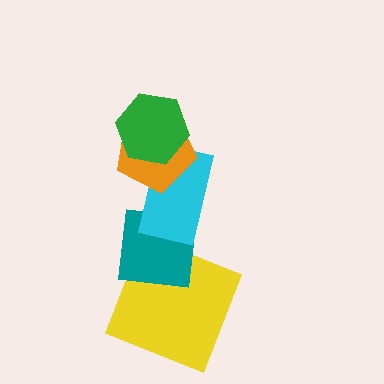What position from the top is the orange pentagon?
The orange pentagon is 2nd from the top.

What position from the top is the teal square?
The teal square is 4th from the top.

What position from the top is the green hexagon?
The green hexagon is 1st from the top.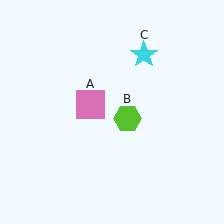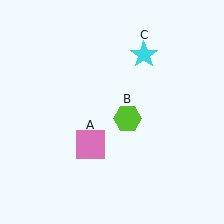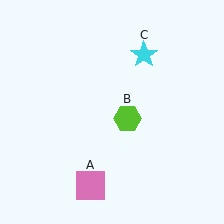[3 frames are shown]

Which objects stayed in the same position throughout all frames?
Lime hexagon (object B) and cyan star (object C) remained stationary.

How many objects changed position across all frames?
1 object changed position: pink square (object A).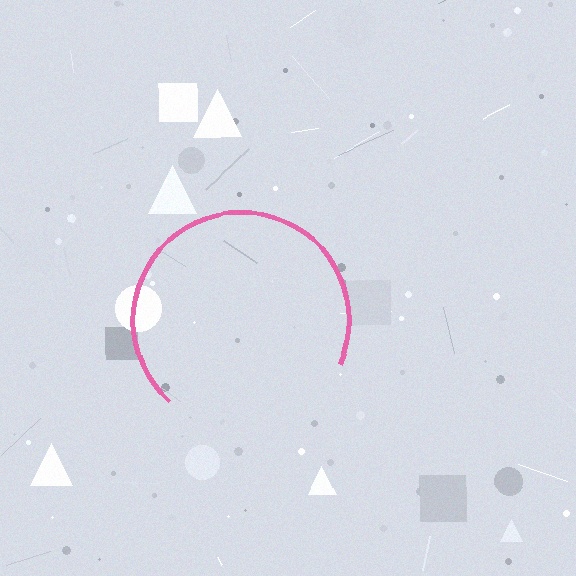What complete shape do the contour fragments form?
The contour fragments form a circle.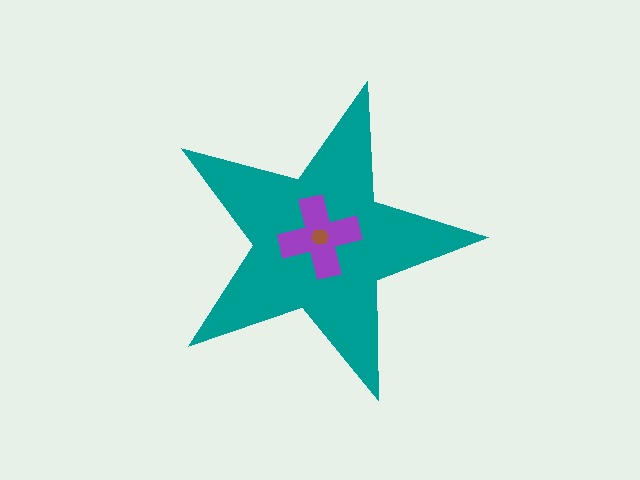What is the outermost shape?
The teal star.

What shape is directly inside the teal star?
The purple cross.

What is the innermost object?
The brown hexagon.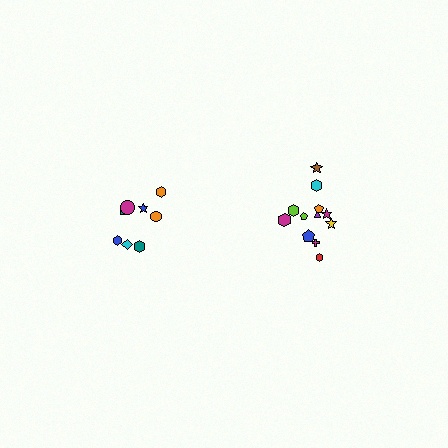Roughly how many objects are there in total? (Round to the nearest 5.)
Roughly 20 objects in total.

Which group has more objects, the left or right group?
The right group.